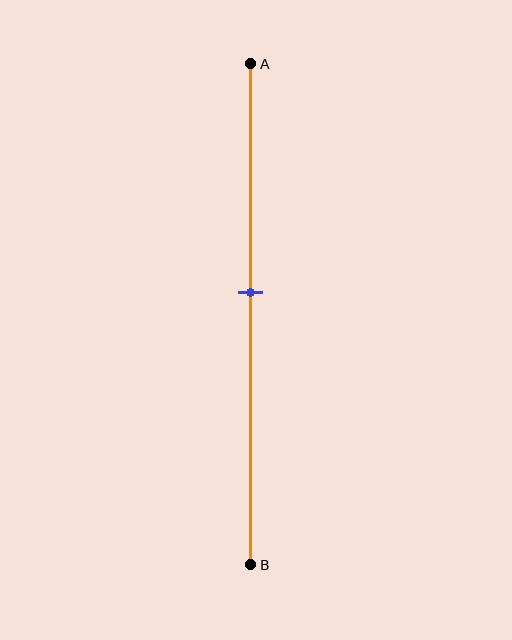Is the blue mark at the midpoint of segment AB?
No, the mark is at about 45% from A, not at the 50% midpoint.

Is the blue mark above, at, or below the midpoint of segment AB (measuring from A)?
The blue mark is above the midpoint of segment AB.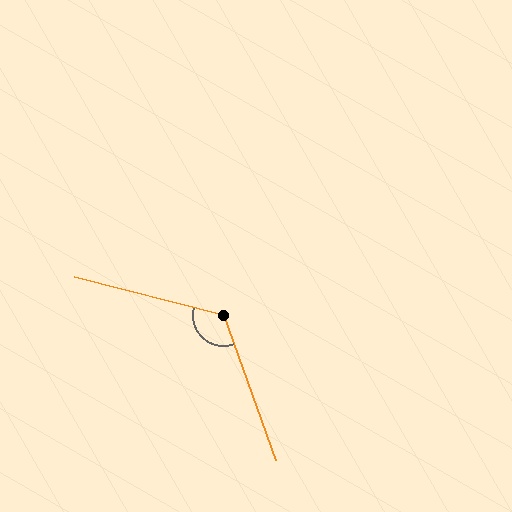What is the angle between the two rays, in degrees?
Approximately 124 degrees.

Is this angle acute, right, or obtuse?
It is obtuse.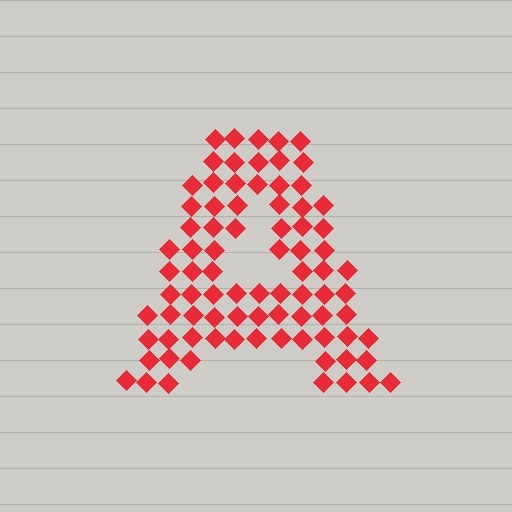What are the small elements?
The small elements are diamonds.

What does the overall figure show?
The overall figure shows the letter A.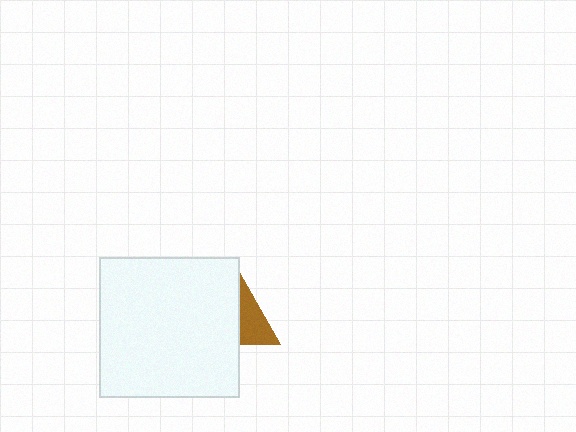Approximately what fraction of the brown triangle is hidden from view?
Roughly 65% of the brown triangle is hidden behind the white square.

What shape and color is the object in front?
The object in front is a white square.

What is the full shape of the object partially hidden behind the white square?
The partially hidden object is a brown triangle.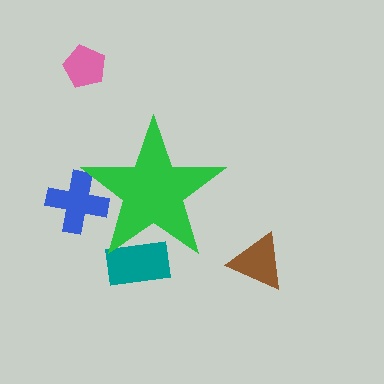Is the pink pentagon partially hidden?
No, the pink pentagon is fully visible.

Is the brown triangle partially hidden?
No, the brown triangle is fully visible.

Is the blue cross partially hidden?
Yes, the blue cross is partially hidden behind the green star.